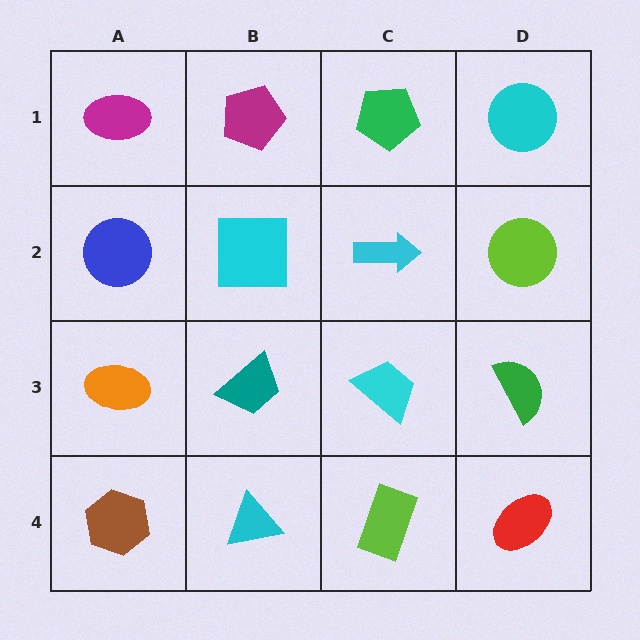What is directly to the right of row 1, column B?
A green pentagon.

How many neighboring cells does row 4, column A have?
2.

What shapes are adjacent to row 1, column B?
A cyan square (row 2, column B), a magenta ellipse (row 1, column A), a green pentagon (row 1, column C).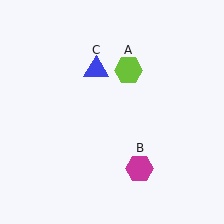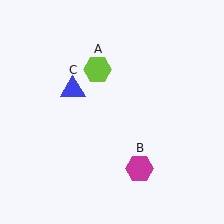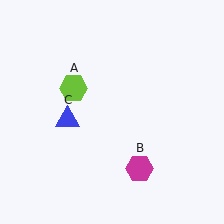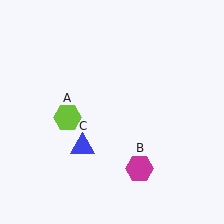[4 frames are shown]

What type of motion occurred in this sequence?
The lime hexagon (object A), blue triangle (object C) rotated counterclockwise around the center of the scene.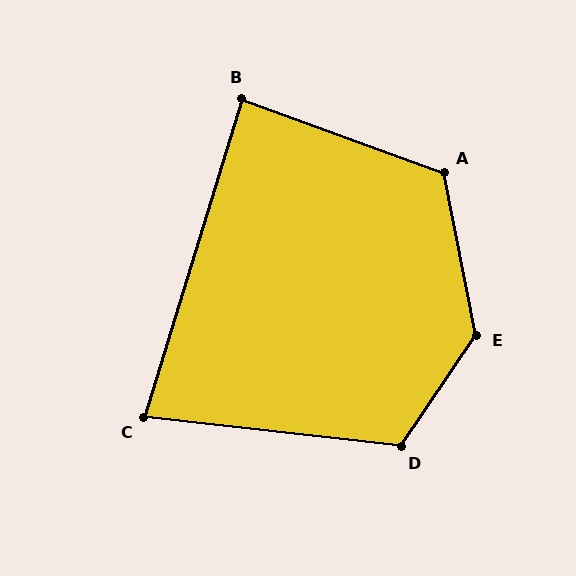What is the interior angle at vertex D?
Approximately 118 degrees (obtuse).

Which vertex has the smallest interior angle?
C, at approximately 79 degrees.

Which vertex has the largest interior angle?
E, at approximately 135 degrees.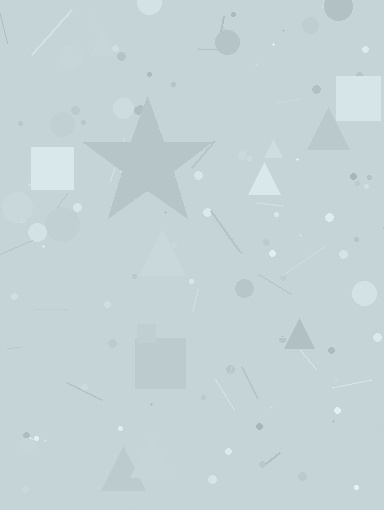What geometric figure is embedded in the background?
A star is embedded in the background.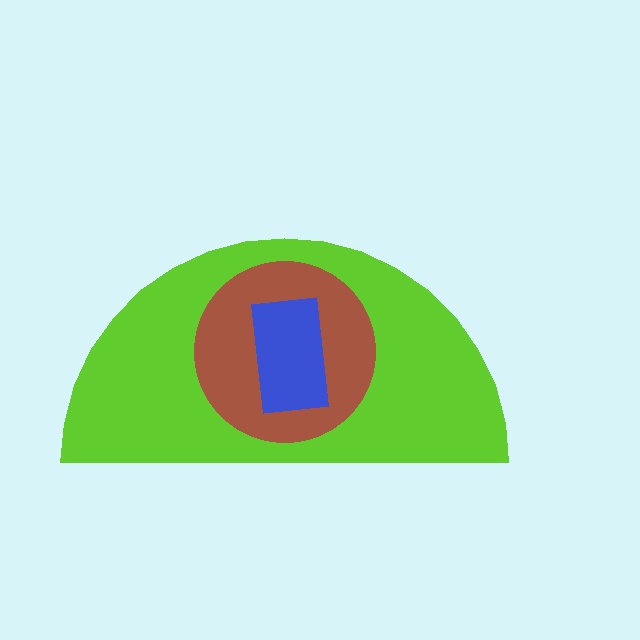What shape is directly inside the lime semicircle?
The brown circle.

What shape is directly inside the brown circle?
The blue rectangle.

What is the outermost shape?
The lime semicircle.